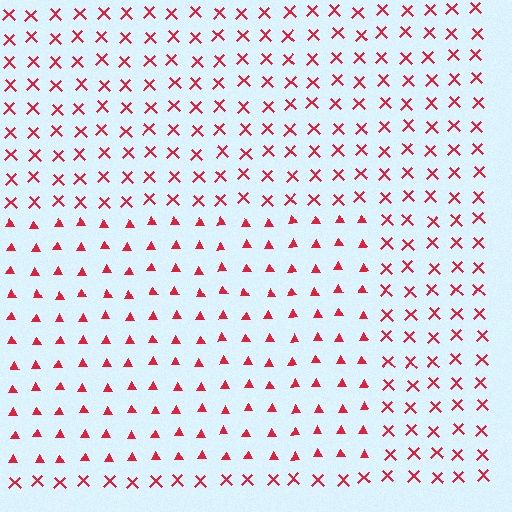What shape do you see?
I see a rectangle.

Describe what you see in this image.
The image is filled with small red elements arranged in a uniform grid. A rectangle-shaped region contains triangles, while the surrounding area contains X marks. The boundary is defined purely by the change in element shape.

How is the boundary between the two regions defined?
The boundary is defined by a change in element shape: triangles inside vs. X marks outside. All elements share the same color and spacing.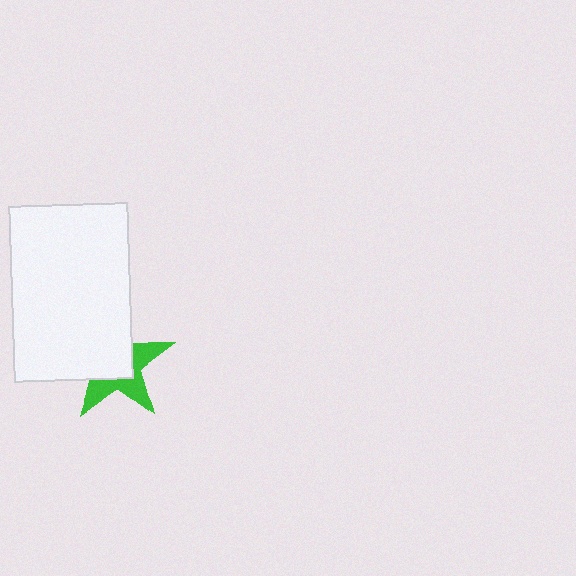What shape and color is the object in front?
The object in front is a white rectangle.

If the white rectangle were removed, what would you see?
You would see the complete green star.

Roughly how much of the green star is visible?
A small part of it is visible (roughly 44%).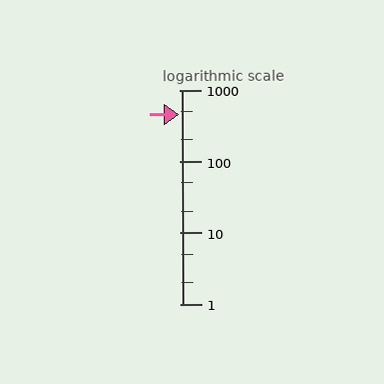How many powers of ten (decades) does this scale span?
The scale spans 3 decades, from 1 to 1000.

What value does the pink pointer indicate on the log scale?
The pointer indicates approximately 450.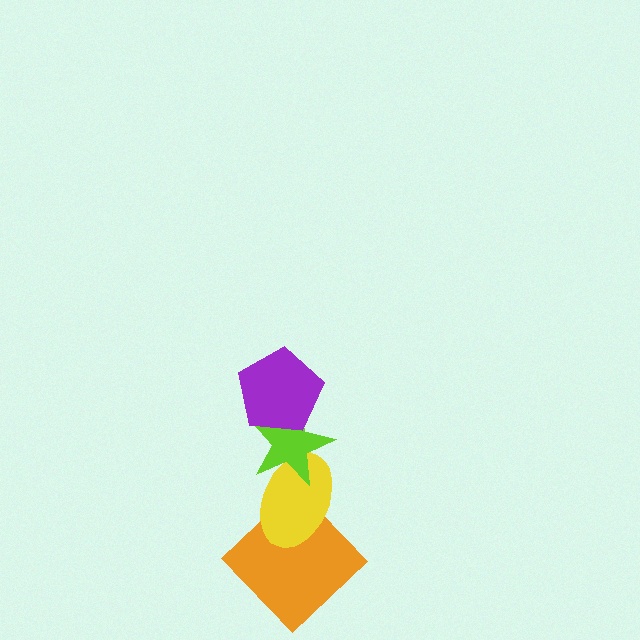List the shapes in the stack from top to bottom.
From top to bottom: the purple pentagon, the lime star, the yellow ellipse, the orange diamond.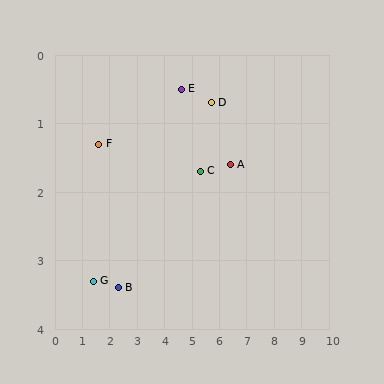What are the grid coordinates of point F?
Point F is at approximately (1.6, 1.3).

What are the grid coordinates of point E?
Point E is at approximately (4.6, 0.5).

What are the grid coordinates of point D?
Point D is at approximately (5.7, 0.7).